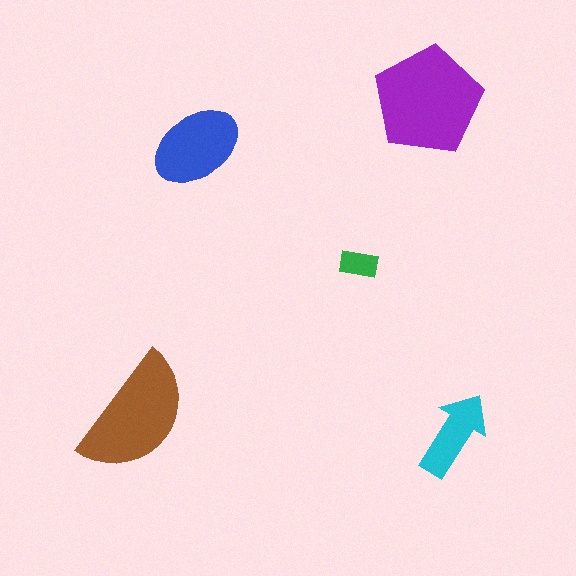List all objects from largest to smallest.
The purple pentagon, the brown semicircle, the blue ellipse, the cyan arrow, the green rectangle.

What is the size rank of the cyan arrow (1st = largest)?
4th.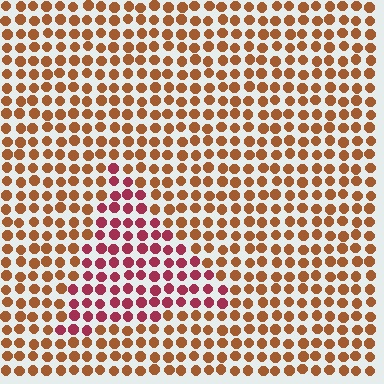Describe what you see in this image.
The image is filled with small brown elements in a uniform arrangement. A triangle-shaped region is visible where the elements are tinted to a slightly different hue, forming a subtle color boundary.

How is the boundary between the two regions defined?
The boundary is defined purely by a slight shift in hue (about 42 degrees). Spacing, size, and orientation are identical on both sides.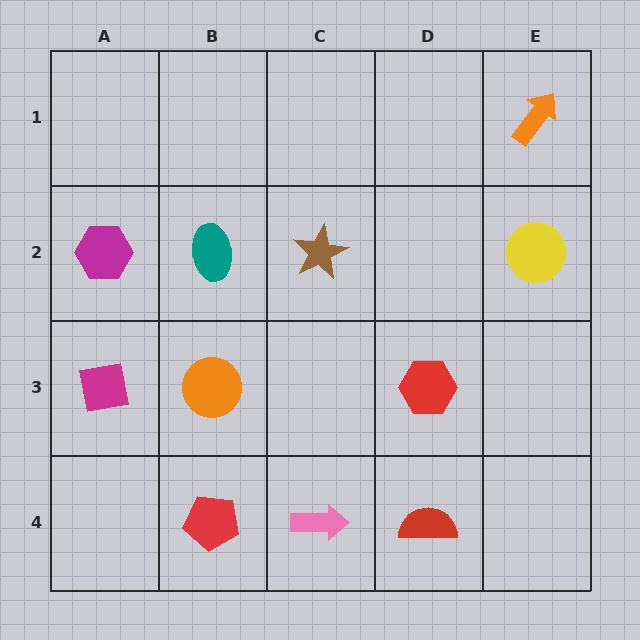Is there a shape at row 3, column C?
No, that cell is empty.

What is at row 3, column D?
A red hexagon.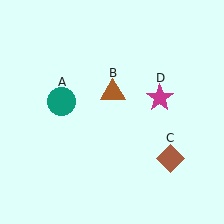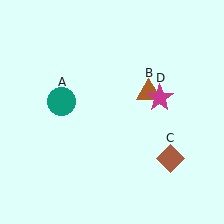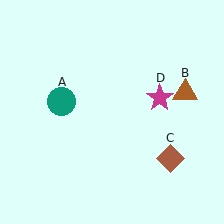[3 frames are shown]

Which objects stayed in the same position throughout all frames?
Teal circle (object A) and brown diamond (object C) and magenta star (object D) remained stationary.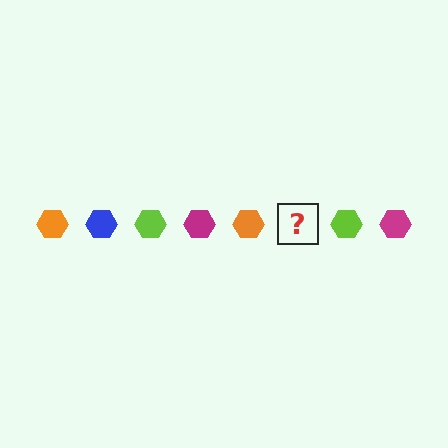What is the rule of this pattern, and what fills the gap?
The rule is that the pattern cycles through orange, blue, lime, magenta hexagons. The gap should be filled with a blue hexagon.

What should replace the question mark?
The question mark should be replaced with a blue hexagon.